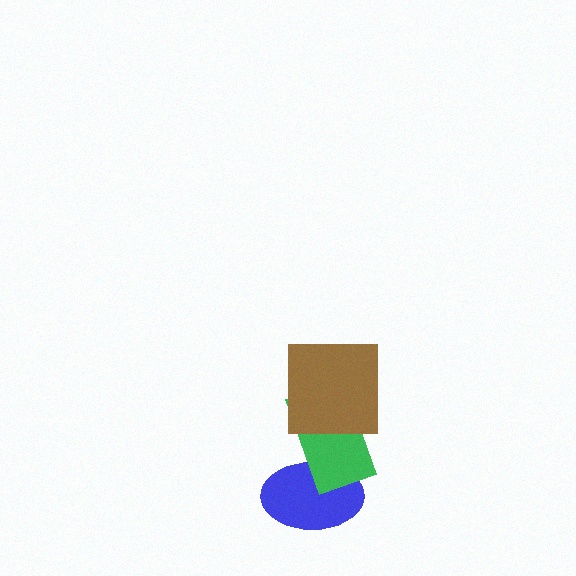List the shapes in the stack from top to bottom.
From top to bottom: the brown square, the green rectangle, the blue ellipse.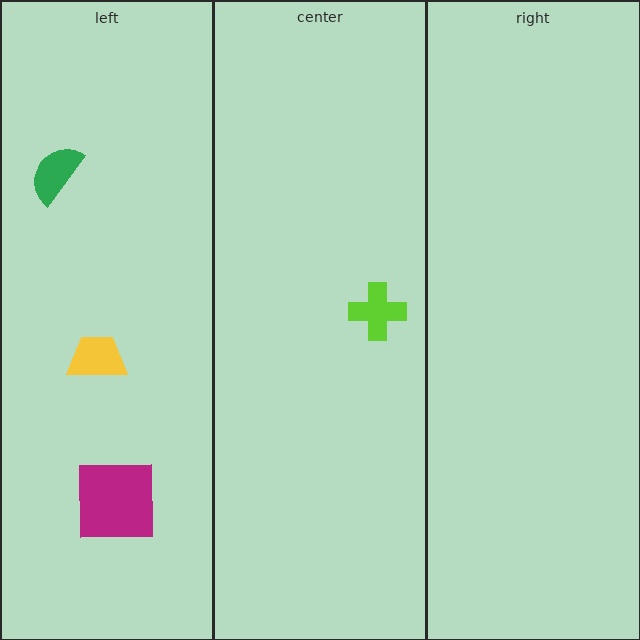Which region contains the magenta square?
The left region.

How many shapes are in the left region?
3.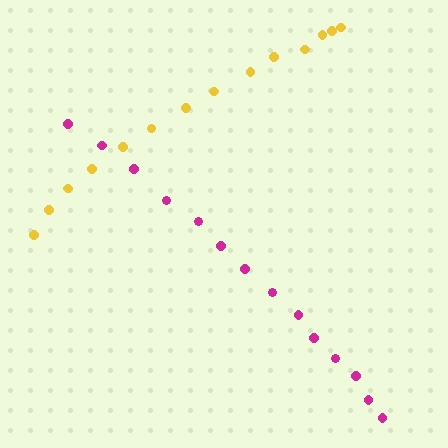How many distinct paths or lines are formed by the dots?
There are 2 distinct paths.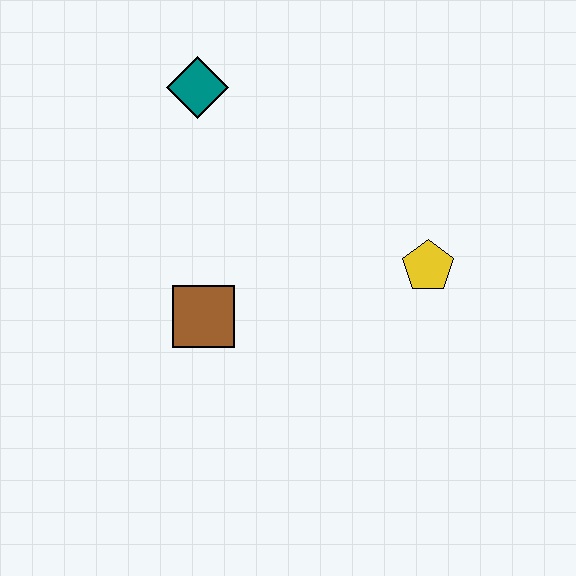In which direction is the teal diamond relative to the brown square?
The teal diamond is above the brown square.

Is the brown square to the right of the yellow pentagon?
No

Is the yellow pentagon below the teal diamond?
Yes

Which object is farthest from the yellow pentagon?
The teal diamond is farthest from the yellow pentagon.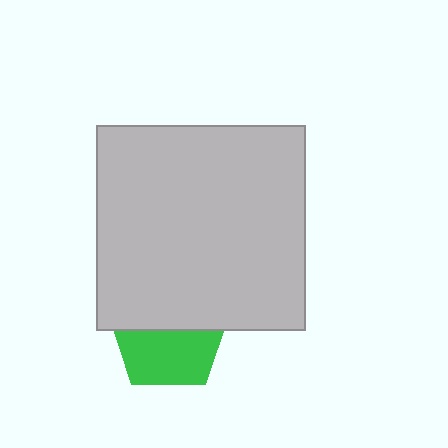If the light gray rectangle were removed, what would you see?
You would see the complete green pentagon.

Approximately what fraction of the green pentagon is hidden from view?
Roughly 49% of the green pentagon is hidden behind the light gray rectangle.